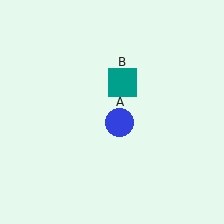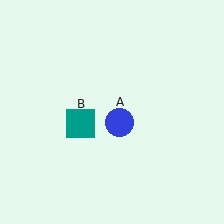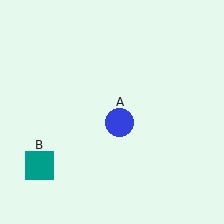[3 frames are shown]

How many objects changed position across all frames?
1 object changed position: teal square (object B).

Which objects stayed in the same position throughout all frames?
Blue circle (object A) remained stationary.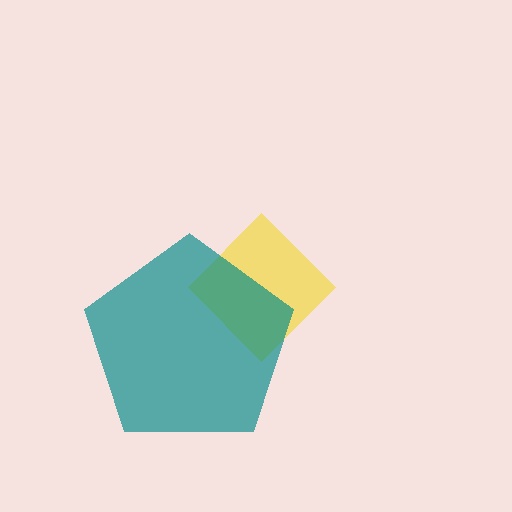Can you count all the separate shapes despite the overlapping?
Yes, there are 2 separate shapes.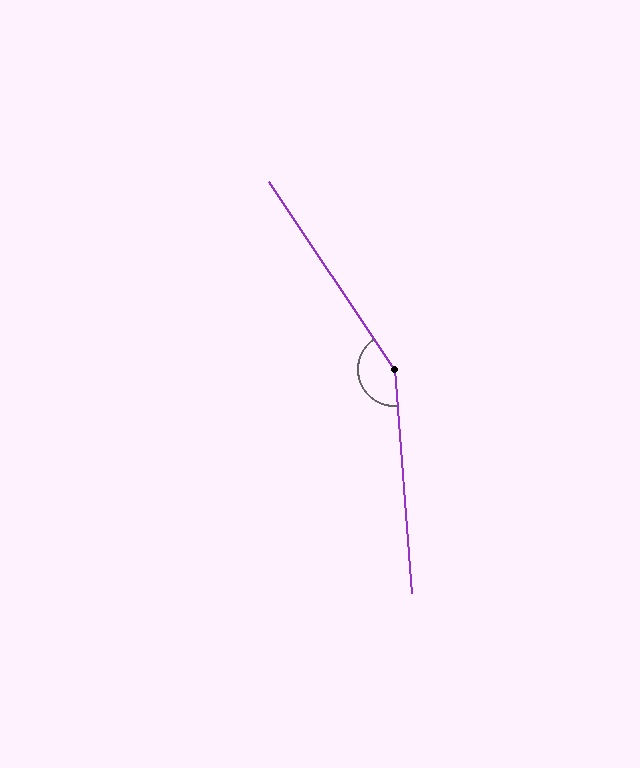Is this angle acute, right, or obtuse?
It is obtuse.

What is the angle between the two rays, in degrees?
Approximately 150 degrees.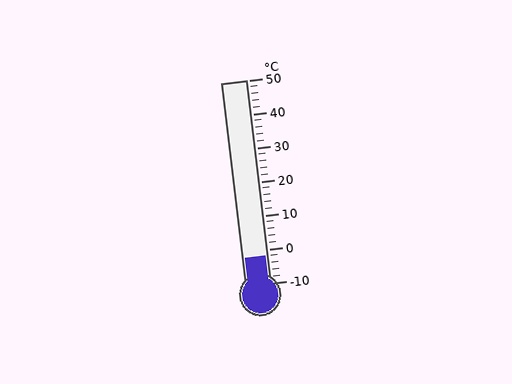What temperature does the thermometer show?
The thermometer shows approximately -2°C.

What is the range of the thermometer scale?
The thermometer scale ranges from -10°C to 50°C.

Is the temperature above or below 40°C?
The temperature is below 40°C.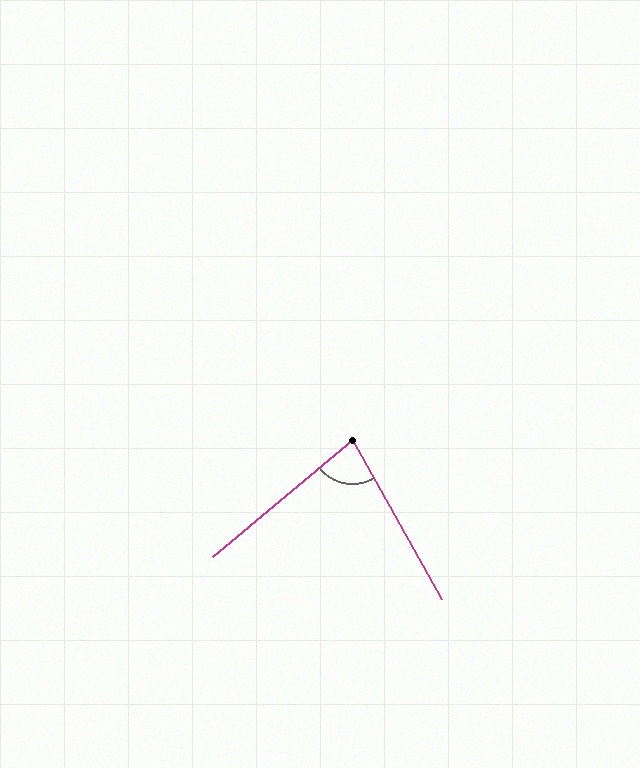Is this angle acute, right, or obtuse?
It is acute.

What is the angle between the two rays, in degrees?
Approximately 80 degrees.